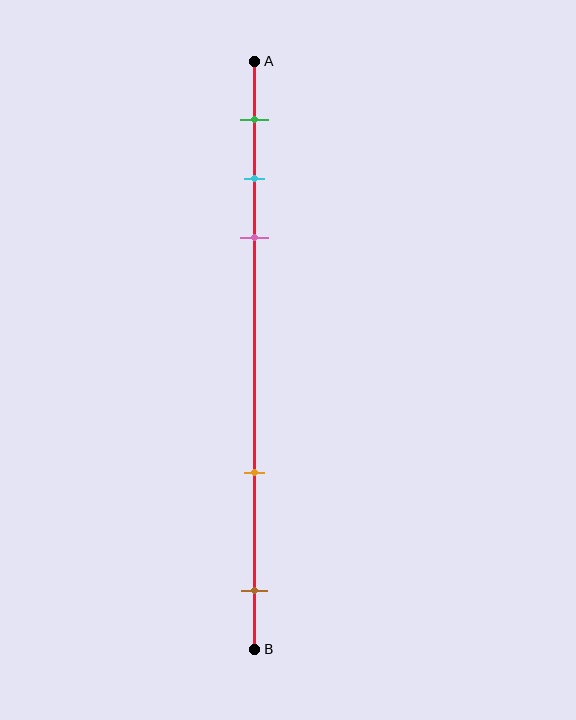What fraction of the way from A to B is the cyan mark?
The cyan mark is approximately 20% (0.2) of the way from A to B.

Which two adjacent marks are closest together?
The cyan and pink marks are the closest adjacent pair.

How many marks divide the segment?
There are 5 marks dividing the segment.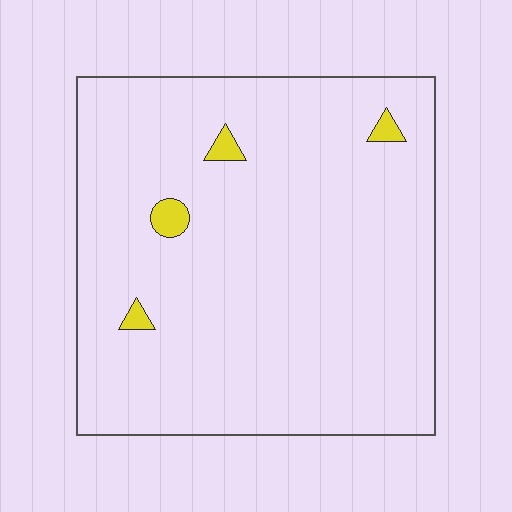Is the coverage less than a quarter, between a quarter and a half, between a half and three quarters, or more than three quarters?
Less than a quarter.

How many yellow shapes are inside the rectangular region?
4.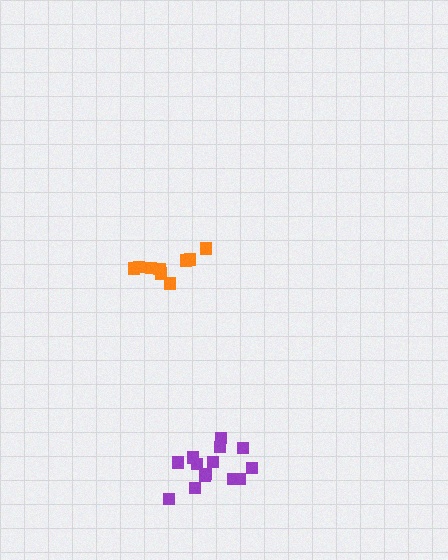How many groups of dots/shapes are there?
There are 2 groups.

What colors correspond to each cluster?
The clusters are colored: purple, orange.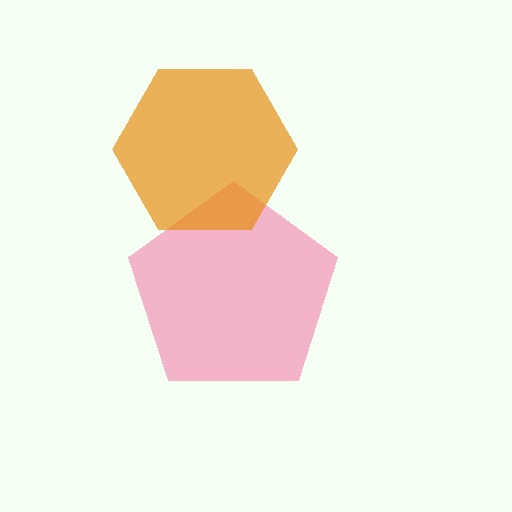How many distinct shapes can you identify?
There are 2 distinct shapes: a pink pentagon, an orange hexagon.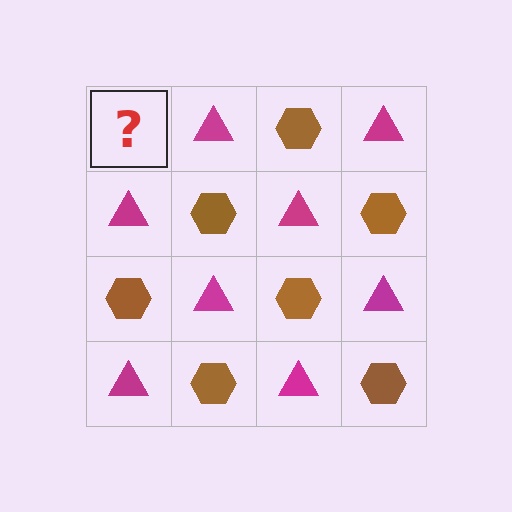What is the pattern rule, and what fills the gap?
The rule is that it alternates brown hexagon and magenta triangle in a checkerboard pattern. The gap should be filled with a brown hexagon.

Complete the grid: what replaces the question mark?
The question mark should be replaced with a brown hexagon.